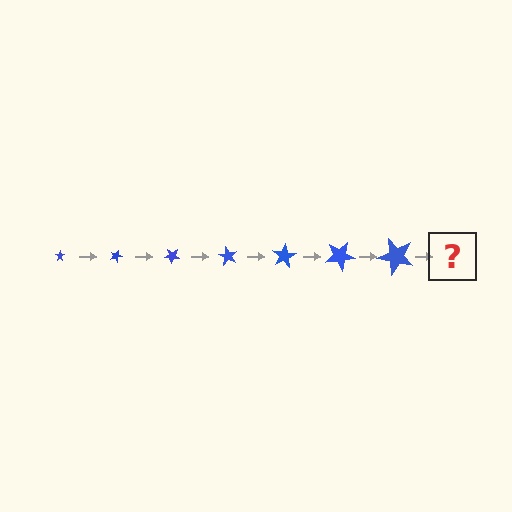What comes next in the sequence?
The next element should be a star, larger than the previous one and rotated 140 degrees from the start.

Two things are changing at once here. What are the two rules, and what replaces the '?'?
The two rules are that the star grows larger each step and it rotates 20 degrees each step. The '?' should be a star, larger than the previous one and rotated 140 degrees from the start.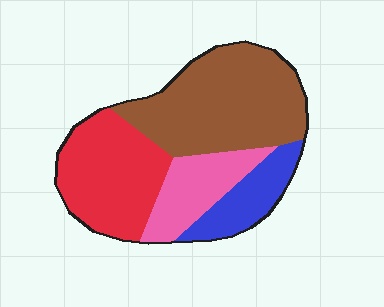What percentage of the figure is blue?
Blue covers around 15% of the figure.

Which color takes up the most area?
Brown, at roughly 40%.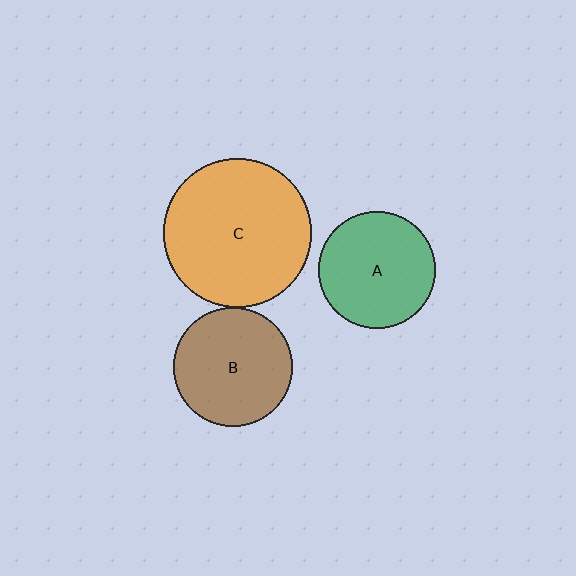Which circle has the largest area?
Circle C (orange).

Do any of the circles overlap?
No, none of the circles overlap.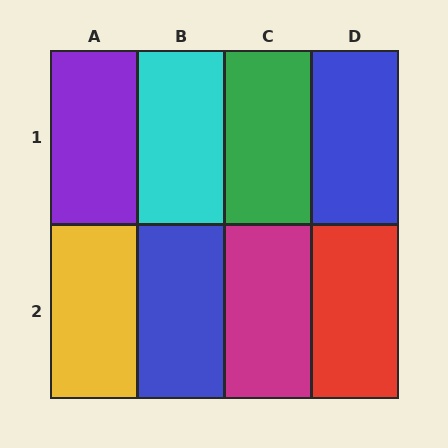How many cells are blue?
2 cells are blue.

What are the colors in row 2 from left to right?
Yellow, blue, magenta, red.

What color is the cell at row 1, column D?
Blue.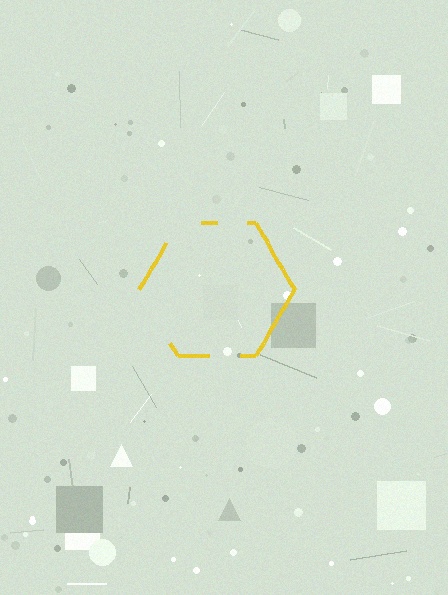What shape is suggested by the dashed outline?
The dashed outline suggests a hexagon.